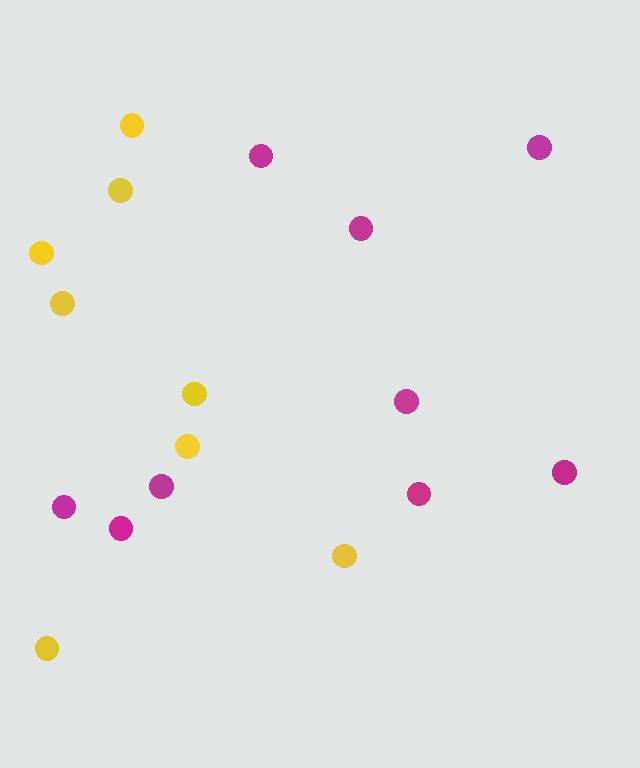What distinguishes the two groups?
There are 2 groups: one group of yellow circles (8) and one group of magenta circles (9).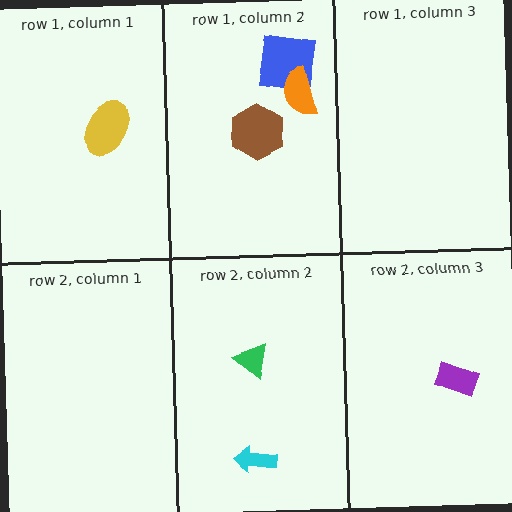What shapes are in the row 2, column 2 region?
The green triangle, the cyan arrow.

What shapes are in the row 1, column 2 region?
The blue square, the orange semicircle, the brown hexagon.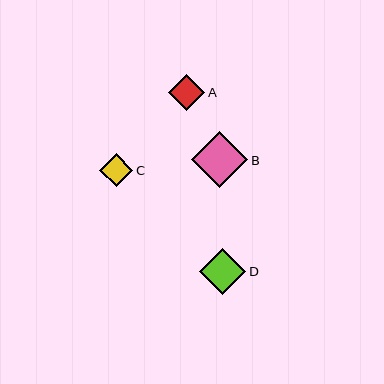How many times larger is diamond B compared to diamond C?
Diamond B is approximately 1.7 times the size of diamond C.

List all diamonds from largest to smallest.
From largest to smallest: B, D, A, C.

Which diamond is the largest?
Diamond B is the largest with a size of approximately 56 pixels.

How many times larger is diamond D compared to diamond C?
Diamond D is approximately 1.4 times the size of diamond C.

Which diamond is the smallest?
Diamond C is the smallest with a size of approximately 33 pixels.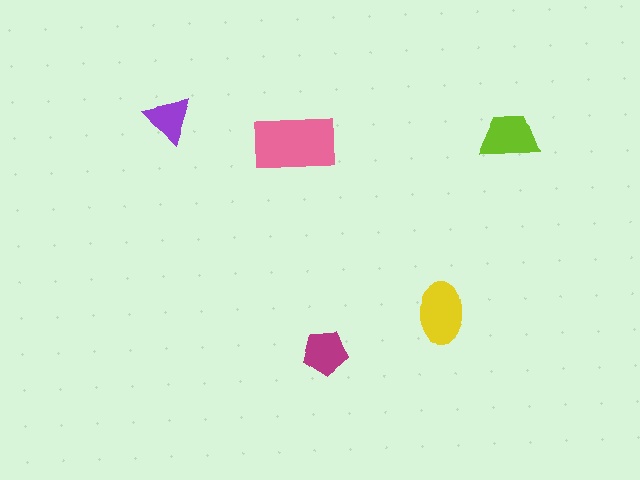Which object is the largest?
The pink rectangle.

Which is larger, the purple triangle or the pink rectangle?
The pink rectangle.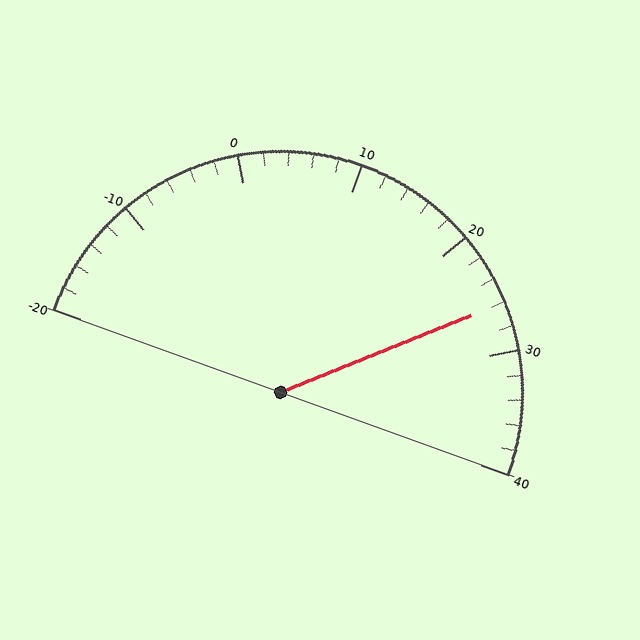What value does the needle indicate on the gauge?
The needle indicates approximately 26.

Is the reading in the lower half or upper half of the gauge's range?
The reading is in the upper half of the range (-20 to 40).